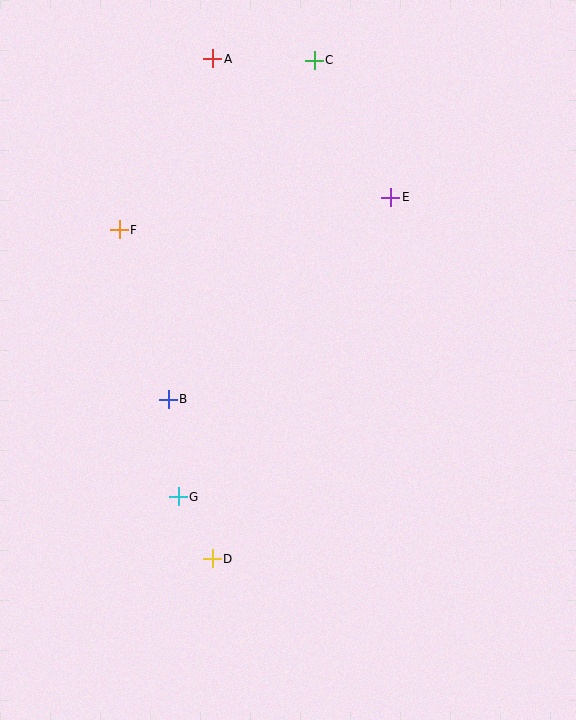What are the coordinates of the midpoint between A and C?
The midpoint between A and C is at (263, 59).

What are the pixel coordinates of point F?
Point F is at (119, 230).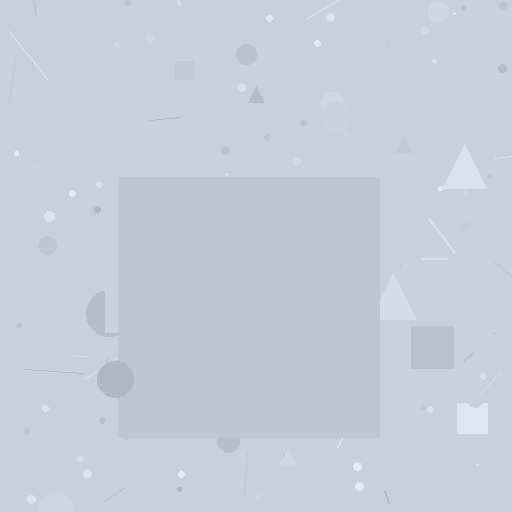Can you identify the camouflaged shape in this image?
The camouflaged shape is a square.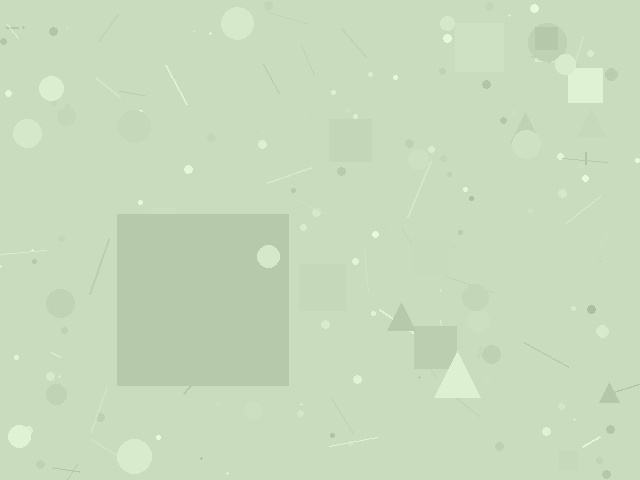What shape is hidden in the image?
A square is hidden in the image.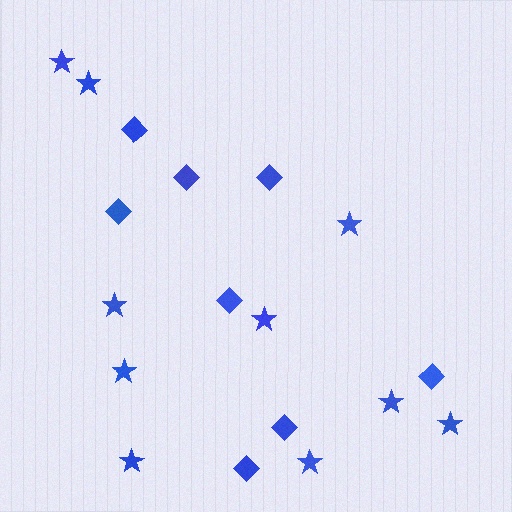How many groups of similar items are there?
There are 2 groups: one group of stars (10) and one group of diamonds (8).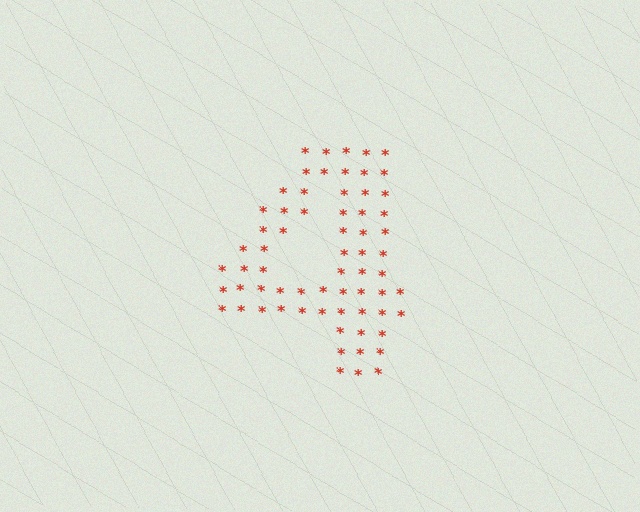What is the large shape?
The large shape is the digit 4.